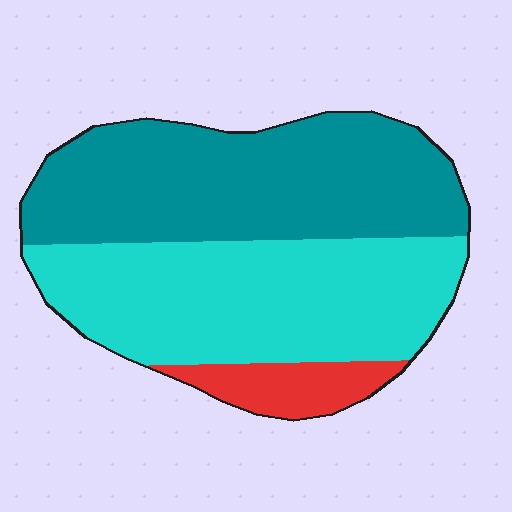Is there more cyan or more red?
Cyan.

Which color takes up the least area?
Red, at roughly 10%.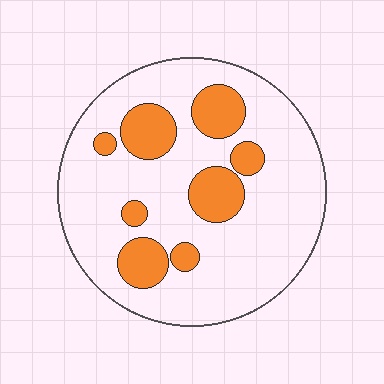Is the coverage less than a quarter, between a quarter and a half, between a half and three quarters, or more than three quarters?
Less than a quarter.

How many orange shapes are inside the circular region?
8.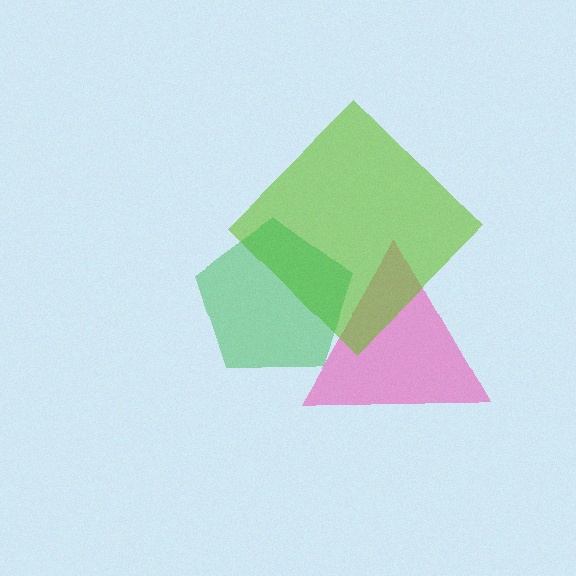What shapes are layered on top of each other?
The layered shapes are: a pink triangle, a lime diamond, a green pentagon.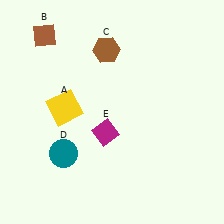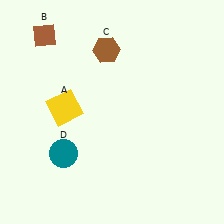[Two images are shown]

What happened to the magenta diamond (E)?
The magenta diamond (E) was removed in Image 2. It was in the bottom-left area of Image 1.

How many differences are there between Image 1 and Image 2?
There is 1 difference between the two images.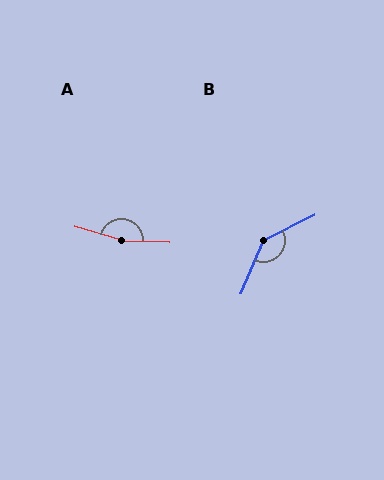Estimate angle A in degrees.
Approximately 166 degrees.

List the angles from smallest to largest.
B (140°), A (166°).